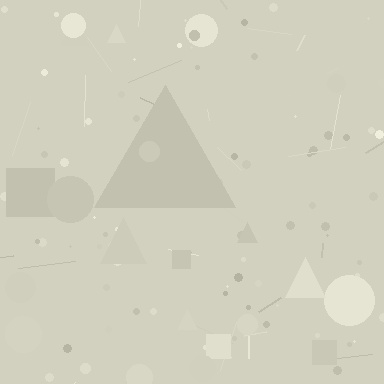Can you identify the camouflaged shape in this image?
The camouflaged shape is a triangle.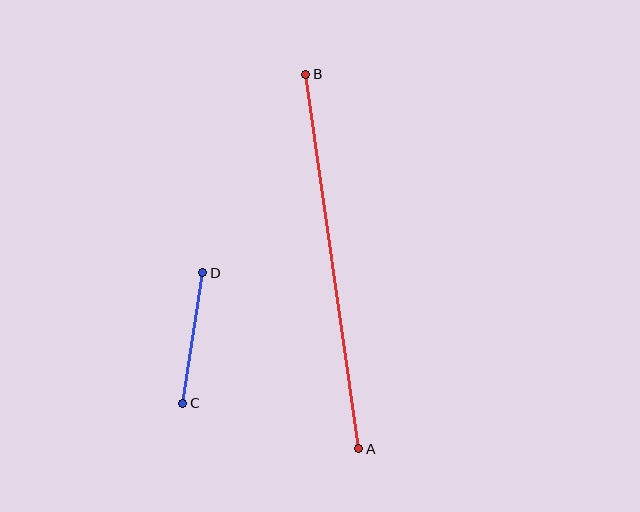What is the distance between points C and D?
The distance is approximately 132 pixels.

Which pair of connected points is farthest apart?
Points A and B are farthest apart.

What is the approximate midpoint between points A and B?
The midpoint is at approximately (332, 261) pixels.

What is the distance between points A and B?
The distance is approximately 378 pixels.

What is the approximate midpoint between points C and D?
The midpoint is at approximately (193, 338) pixels.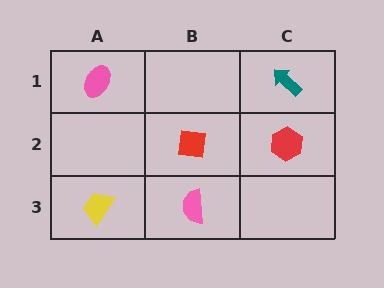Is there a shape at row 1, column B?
No, that cell is empty.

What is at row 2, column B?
A red square.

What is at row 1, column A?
A pink ellipse.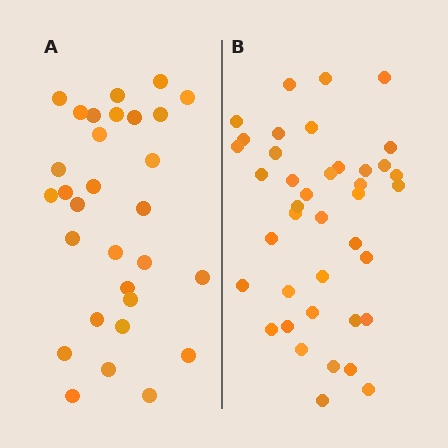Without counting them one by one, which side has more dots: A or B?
Region B (the right region) has more dots.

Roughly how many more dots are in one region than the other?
Region B has roughly 10 or so more dots than region A.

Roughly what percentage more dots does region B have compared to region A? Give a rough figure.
About 35% more.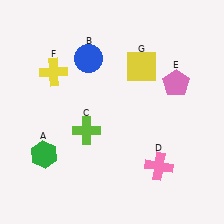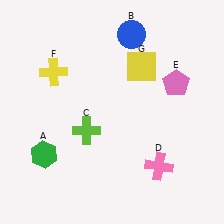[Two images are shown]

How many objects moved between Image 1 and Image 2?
1 object moved between the two images.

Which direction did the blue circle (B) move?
The blue circle (B) moved right.